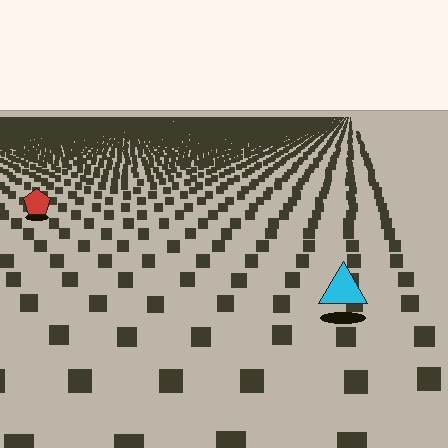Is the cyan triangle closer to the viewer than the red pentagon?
Yes. The cyan triangle is closer — you can tell from the texture gradient: the ground texture is coarser near it.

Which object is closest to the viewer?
The cyan triangle is closest. The texture marks near it are larger and more spread out.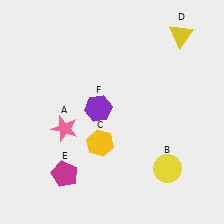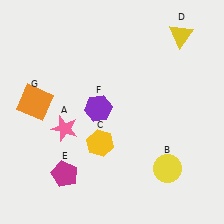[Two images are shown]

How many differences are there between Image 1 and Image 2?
There is 1 difference between the two images.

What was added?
An orange square (G) was added in Image 2.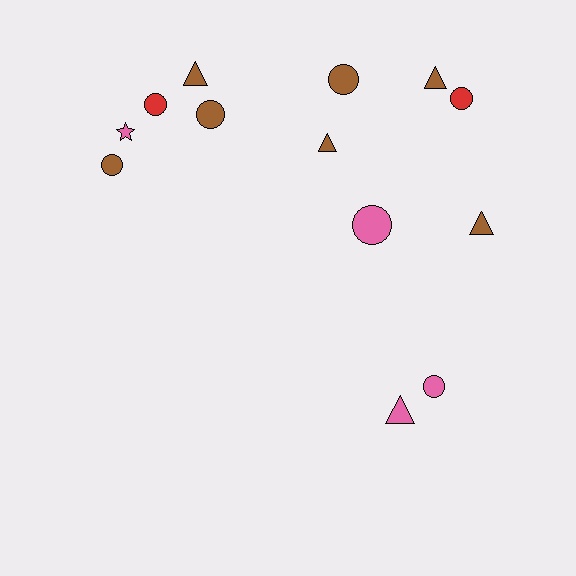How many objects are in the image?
There are 13 objects.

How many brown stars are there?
There are no brown stars.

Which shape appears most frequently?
Circle, with 7 objects.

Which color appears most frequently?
Brown, with 7 objects.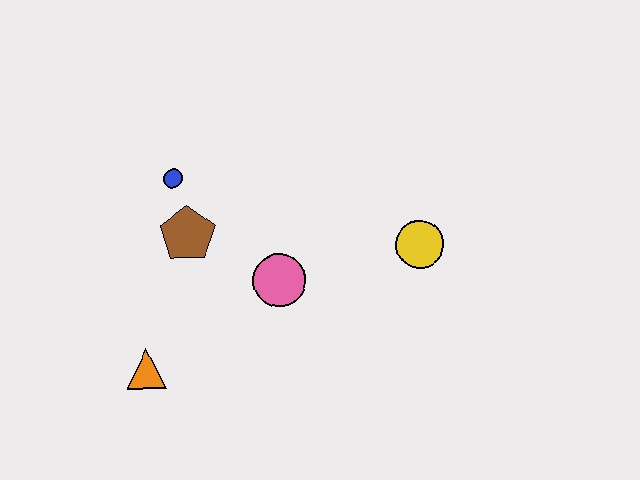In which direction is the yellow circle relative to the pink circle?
The yellow circle is to the right of the pink circle.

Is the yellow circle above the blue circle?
No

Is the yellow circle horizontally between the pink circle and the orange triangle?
No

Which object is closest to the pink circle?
The brown pentagon is closest to the pink circle.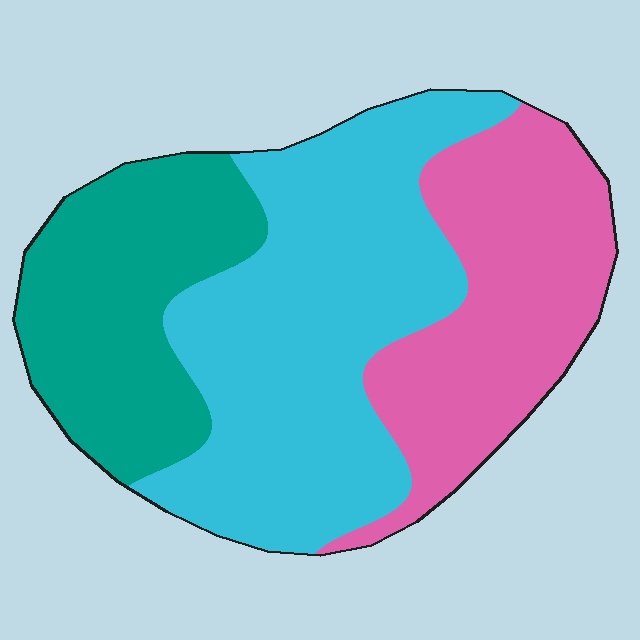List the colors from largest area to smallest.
From largest to smallest: cyan, pink, teal.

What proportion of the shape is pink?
Pink covers around 30% of the shape.